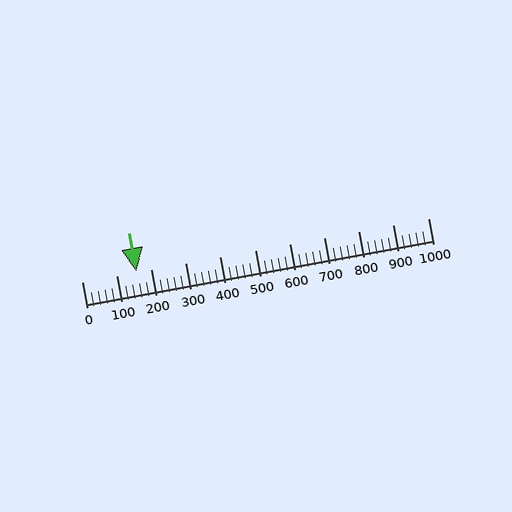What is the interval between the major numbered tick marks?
The major tick marks are spaced 100 units apart.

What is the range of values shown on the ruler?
The ruler shows values from 0 to 1000.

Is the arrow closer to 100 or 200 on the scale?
The arrow is closer to 200.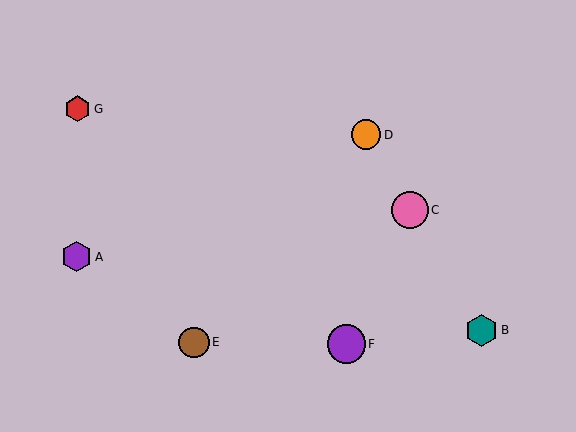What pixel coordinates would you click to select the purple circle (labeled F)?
Click at (346, 344) to select the purple circle F.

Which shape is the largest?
The purple circle (labeled F) is the largest.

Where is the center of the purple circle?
The center of the purple circle is at (346, 344).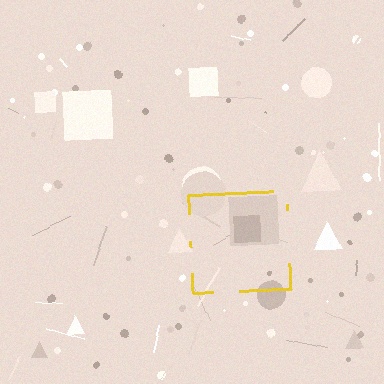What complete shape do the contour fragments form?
The contour fragments form a square.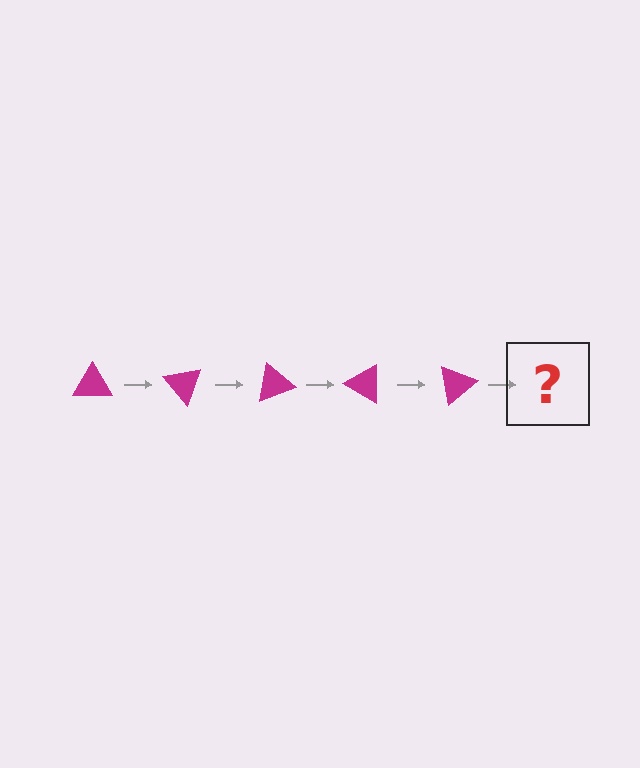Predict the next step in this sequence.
The next step is a magenta triangle rotated 250 degrees.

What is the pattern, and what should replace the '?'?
The pattern is that the triangle rotates 50 degrees each step. The '?' should be a magenta triangle rotated 250 degrees.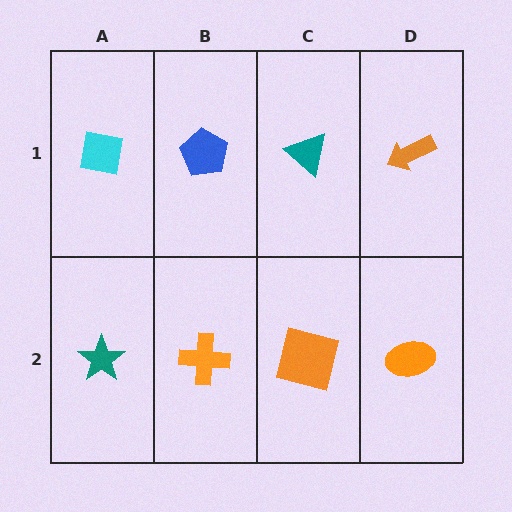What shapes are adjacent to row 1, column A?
A teal star (row 2, column A), a blue pentagon (row 1, column B).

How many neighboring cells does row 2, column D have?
2.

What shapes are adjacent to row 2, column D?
An orange arrow (row 1, column D), an orange square (row 2, column C).